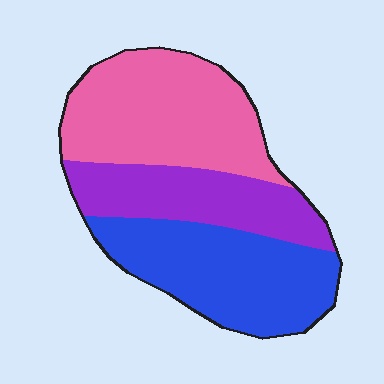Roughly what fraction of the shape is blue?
Blue takes up about three eighths (3/8) of the shape.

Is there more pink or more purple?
Pink.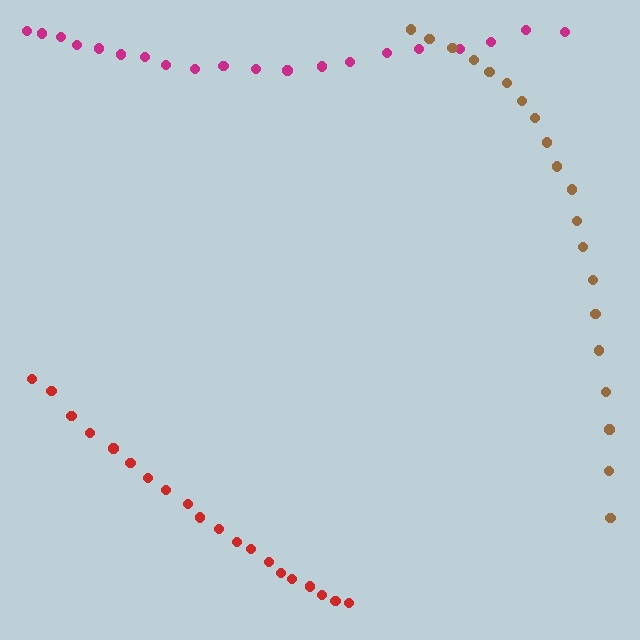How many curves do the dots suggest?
There are 3 distinct paths.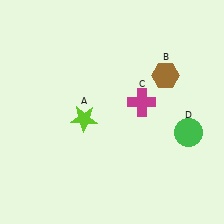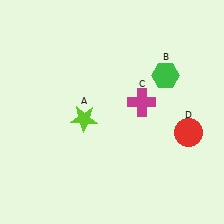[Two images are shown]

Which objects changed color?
B changed from brown to green. D changed from green to red.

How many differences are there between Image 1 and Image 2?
There are 2 differences between the two images.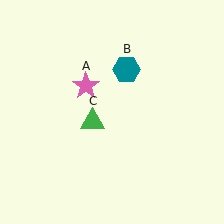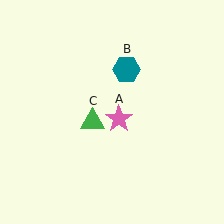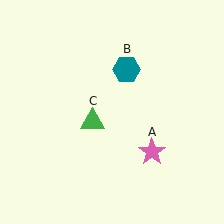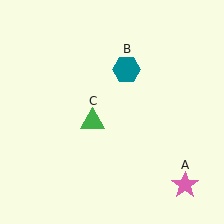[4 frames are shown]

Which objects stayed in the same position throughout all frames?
Teal hexagon (object B) and green triangle (object C) remained stationary.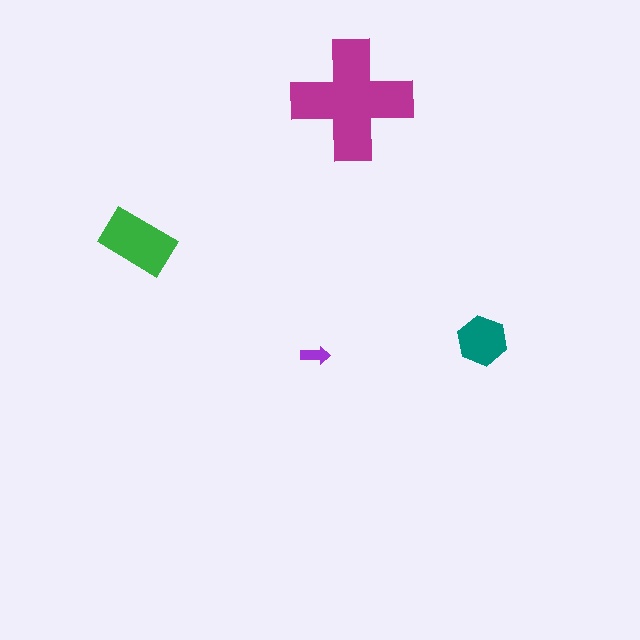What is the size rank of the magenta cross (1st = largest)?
1st.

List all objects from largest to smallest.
The magenta cross, the green rectangle, the teal hexagon, the purple arrow.